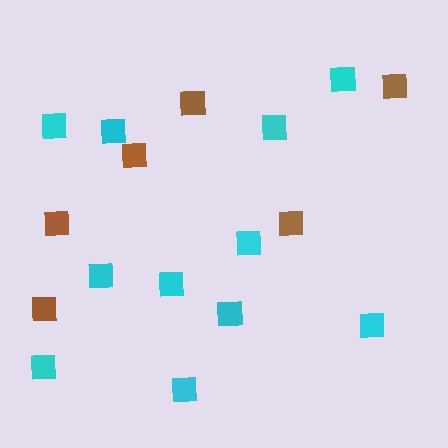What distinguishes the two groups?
There are 2 groups: one group of brown squares (6) and one group of cyan squares (11).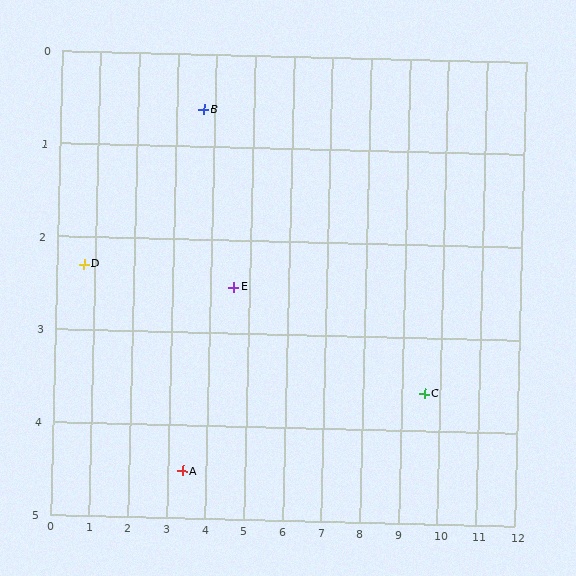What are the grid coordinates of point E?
Point E is at approximately (4.6, 2.5).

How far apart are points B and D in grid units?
Points B and D are about 3.4 grid units apart.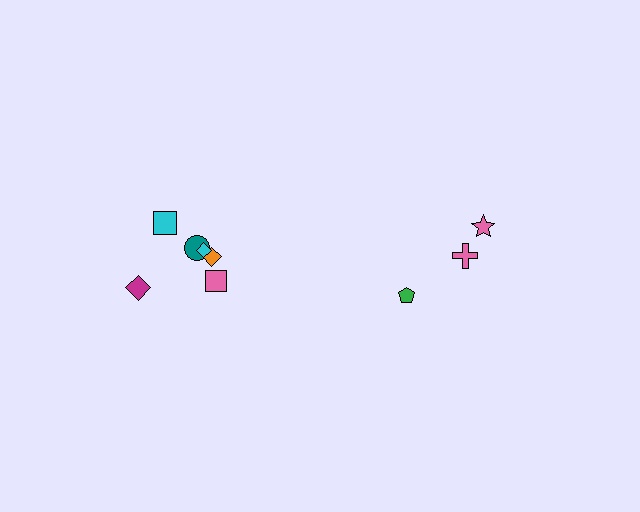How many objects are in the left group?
There are 6 objects.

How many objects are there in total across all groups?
There are 9 objects.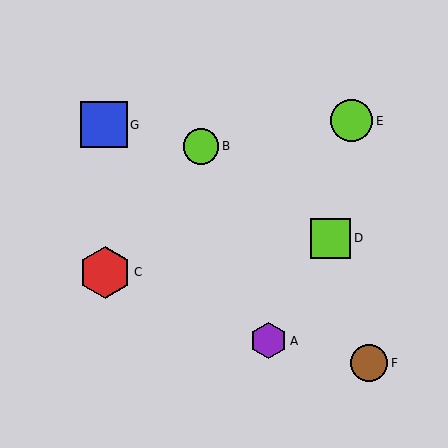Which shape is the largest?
The red hexagon (labeled C) is the largest.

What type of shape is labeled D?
Shape D is a lime square.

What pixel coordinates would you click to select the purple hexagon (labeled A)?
Click at (268, 341) to select the purple hexagon A.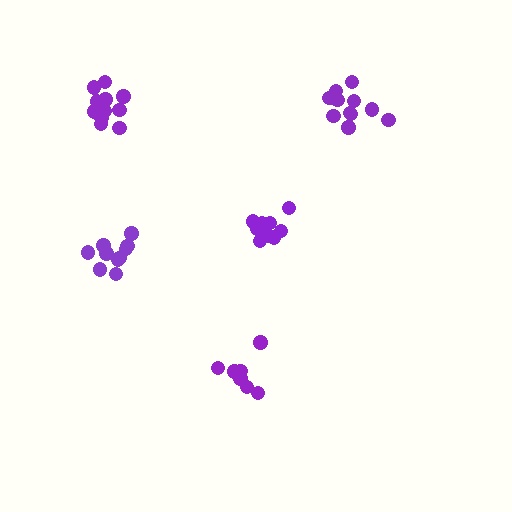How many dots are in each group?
Group 1: 11 dots, Group 2: 10 dots, Group 3: 11 dots, Group 4: 7 dots, Group 5: 12 dots (51 total).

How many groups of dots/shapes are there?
There are 5 groups.